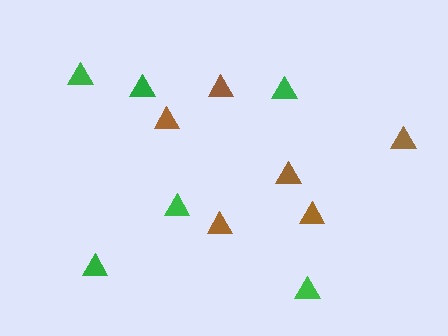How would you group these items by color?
There are 2 groups: one group of brown triangles (6) and one group of green triangles (6).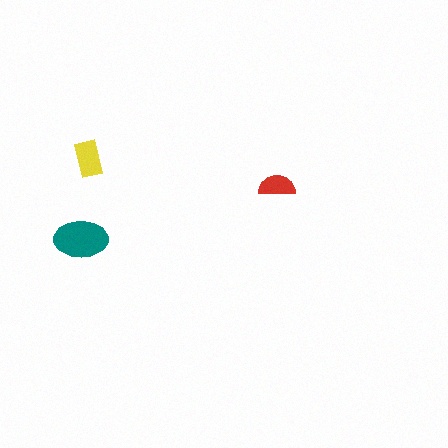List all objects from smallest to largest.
The red semicircle, the yellow rectangle, the teal ellipse.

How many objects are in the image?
There are 3 objects in the image.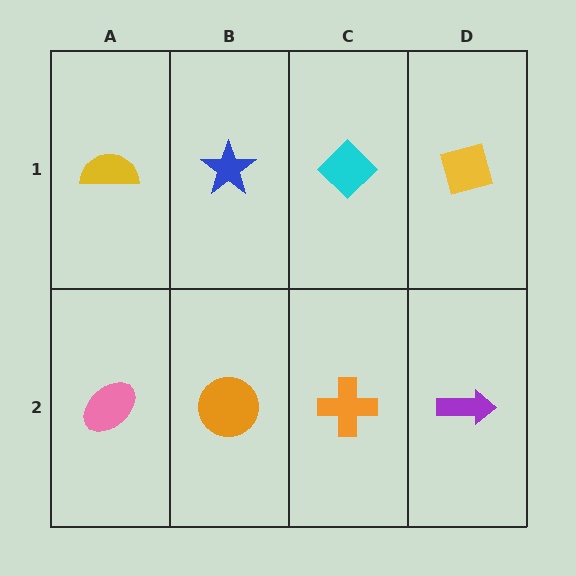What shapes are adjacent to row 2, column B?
A blue star (row 1, column B), a pink ellipse (row 2, column A), an orange cross (row 2, column C).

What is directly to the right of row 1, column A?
A blue star.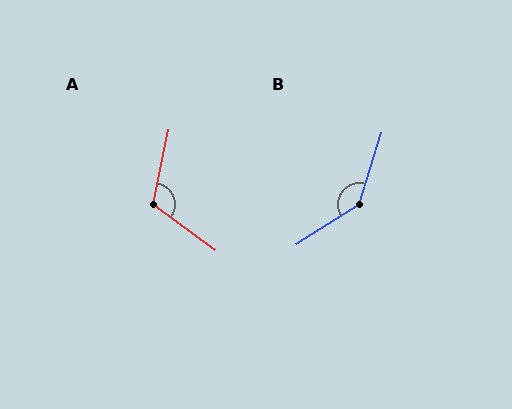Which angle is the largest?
B, at approximately 140 degrees.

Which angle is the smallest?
A, at approximately 115 degrees.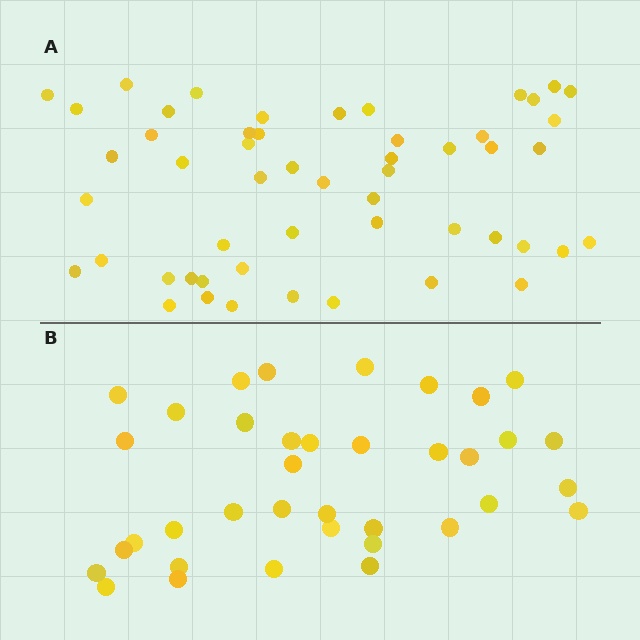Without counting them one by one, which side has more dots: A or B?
Region A (the top region) has more dots.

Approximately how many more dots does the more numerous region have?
Region A has approximately 15 more dots than region B.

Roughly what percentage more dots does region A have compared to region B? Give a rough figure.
About 40% more.